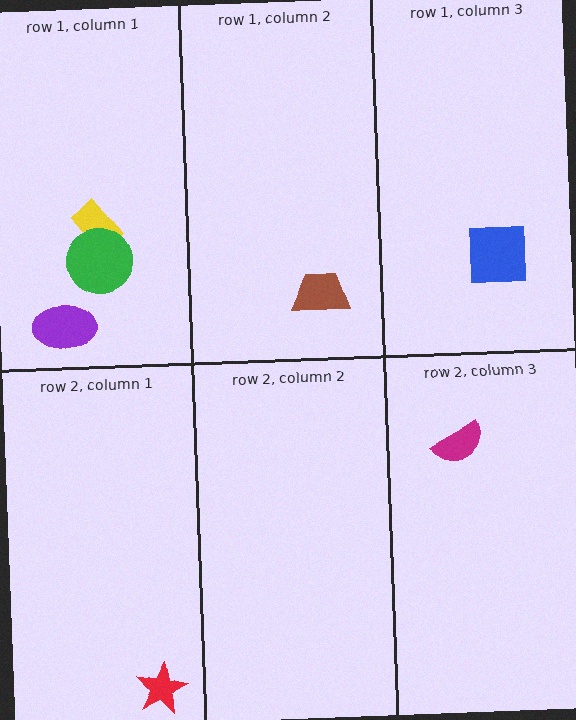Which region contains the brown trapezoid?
The row 1, column 2 region.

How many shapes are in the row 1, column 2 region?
1.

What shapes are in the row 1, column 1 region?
The yellow rectangle, the green circle, the purple ellipse.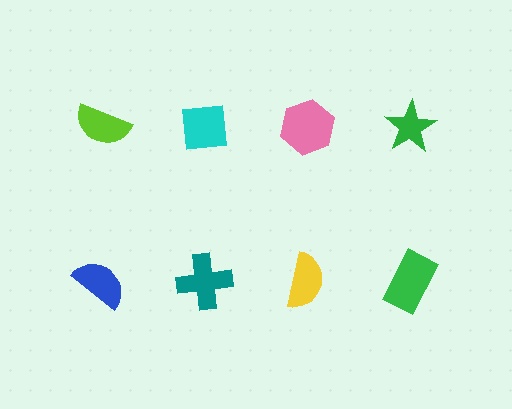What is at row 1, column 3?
A pink hexagon.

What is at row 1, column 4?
A green star.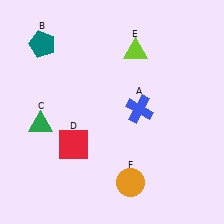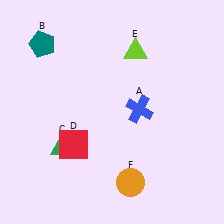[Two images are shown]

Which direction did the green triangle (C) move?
The green triangle (C) moved down.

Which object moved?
The green triangle (C) moved down.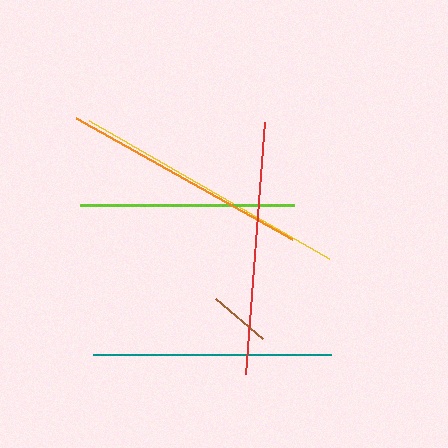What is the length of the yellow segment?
The yellow segment is approximately 276 pixels long.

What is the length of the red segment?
The red segment is approximately 253 pixels long.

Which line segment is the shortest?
The brown line is the shortest at approximately 62 pixels.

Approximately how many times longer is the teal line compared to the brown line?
The teal line is approximately 3.9 times the length of the brown line.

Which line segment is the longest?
The yellow line is the longest at approximately 276 pixels.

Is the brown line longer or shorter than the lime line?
The lime line is longer than the brown line.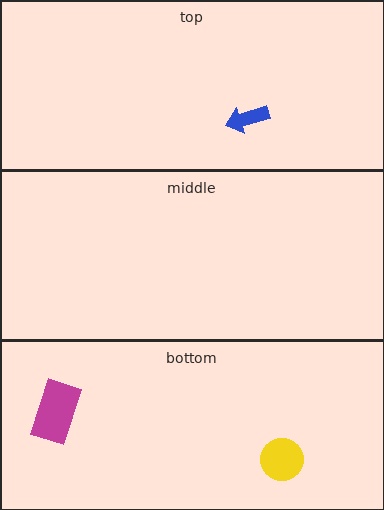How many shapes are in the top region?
1.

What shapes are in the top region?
The blue arrow.